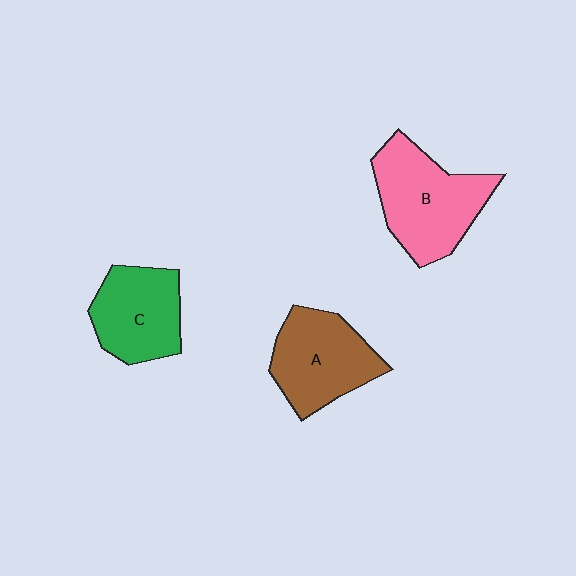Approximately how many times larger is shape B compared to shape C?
Approximately 1.3 times.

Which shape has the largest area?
Shape B (pink).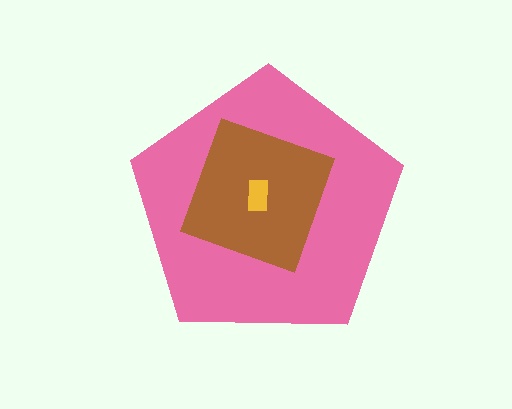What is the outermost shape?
The pink pentagon.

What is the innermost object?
The yellow rectangle.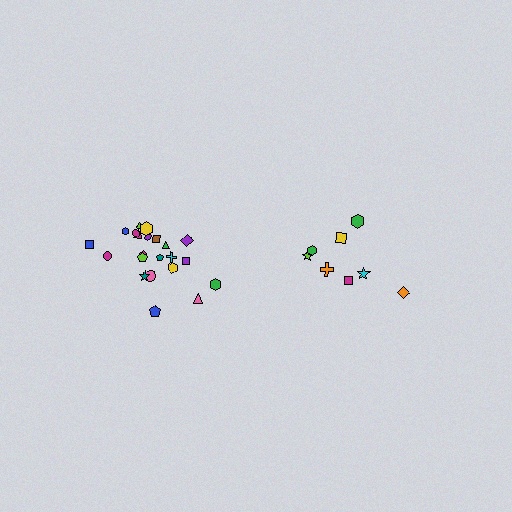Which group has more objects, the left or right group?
The left group.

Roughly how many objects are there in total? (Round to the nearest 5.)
Roughly 30 objects in total.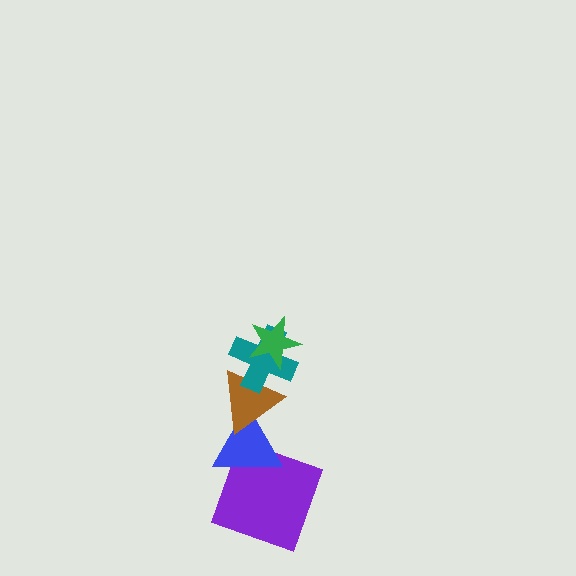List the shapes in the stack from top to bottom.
From top to bottom: the green star, the teal cross, the brown triangle, the blue triangle, the purple square.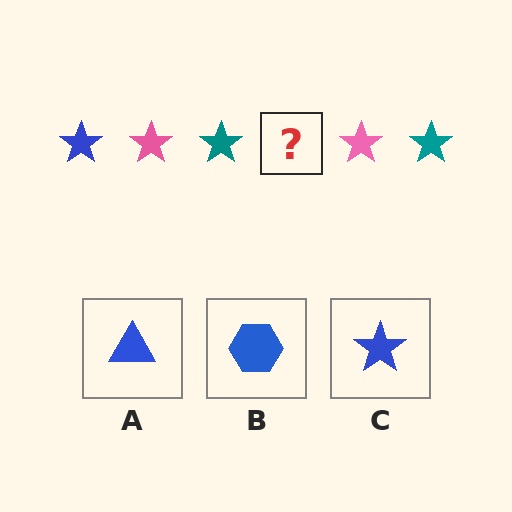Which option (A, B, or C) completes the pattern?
C.